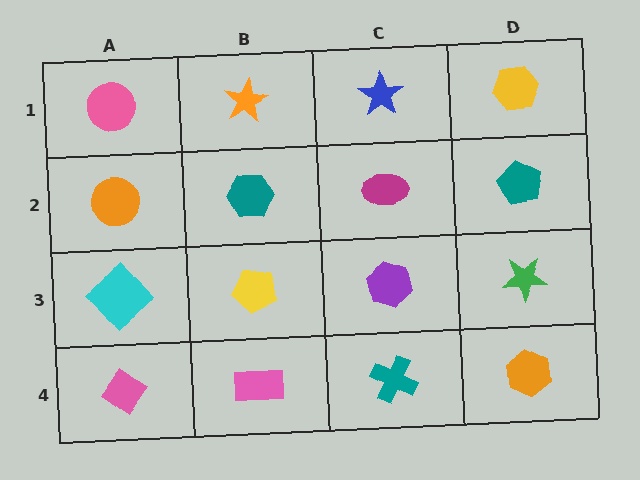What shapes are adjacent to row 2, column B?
An orange star (row 1, column B), a yellow pentagon (row 3, column B), an orange circle (row 2, column A), a magenta ellipse (row 2, column C).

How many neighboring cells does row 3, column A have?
3.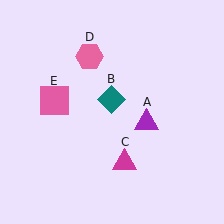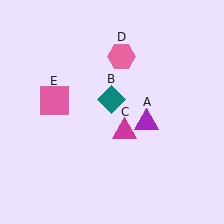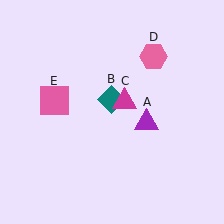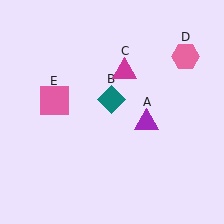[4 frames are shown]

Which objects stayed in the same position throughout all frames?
Purple triangle (object A) and teal diamond (object B) and pink square (object E) remained stationary.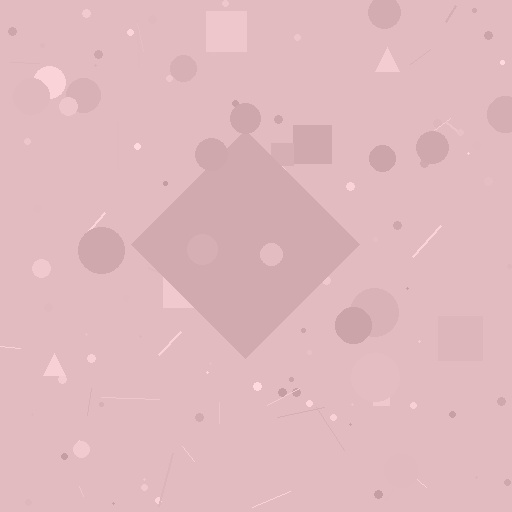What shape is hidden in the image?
A diamond is hidden in the image.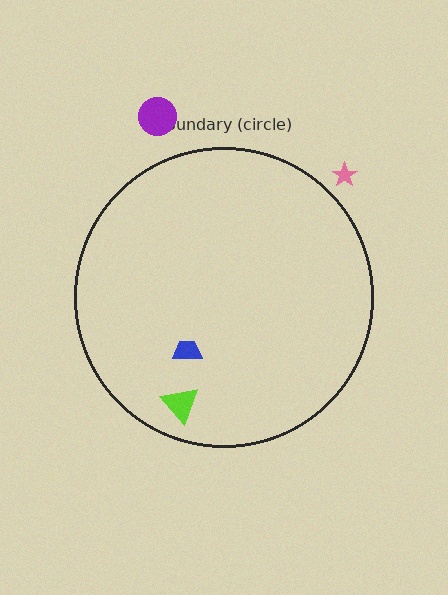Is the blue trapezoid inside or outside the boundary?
Inside.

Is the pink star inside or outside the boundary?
Outside.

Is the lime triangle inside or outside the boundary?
Inside.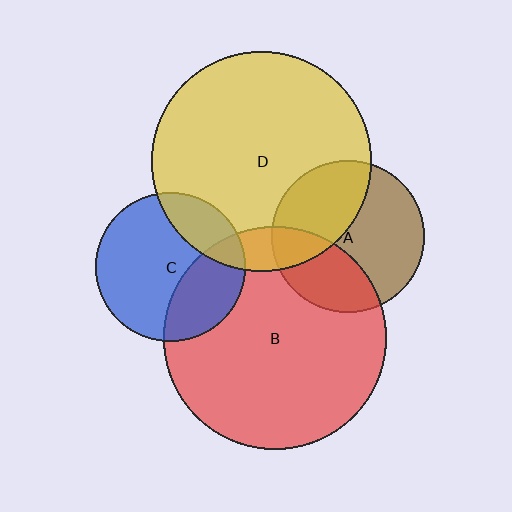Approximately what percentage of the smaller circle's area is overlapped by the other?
Approximately 20%.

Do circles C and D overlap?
Yes.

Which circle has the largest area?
Circle B (red).